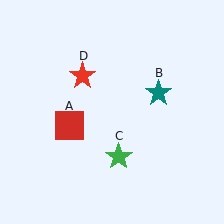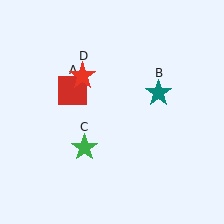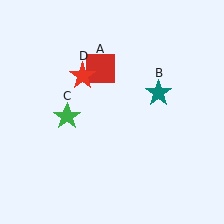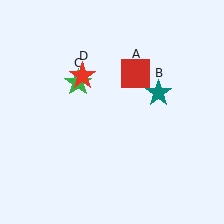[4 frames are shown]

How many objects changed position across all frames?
2 objects changed position: red square (object A), green star (object C).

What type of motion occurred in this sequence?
The red square (object A), green star (object C) rotated clockwise around the center of the scene.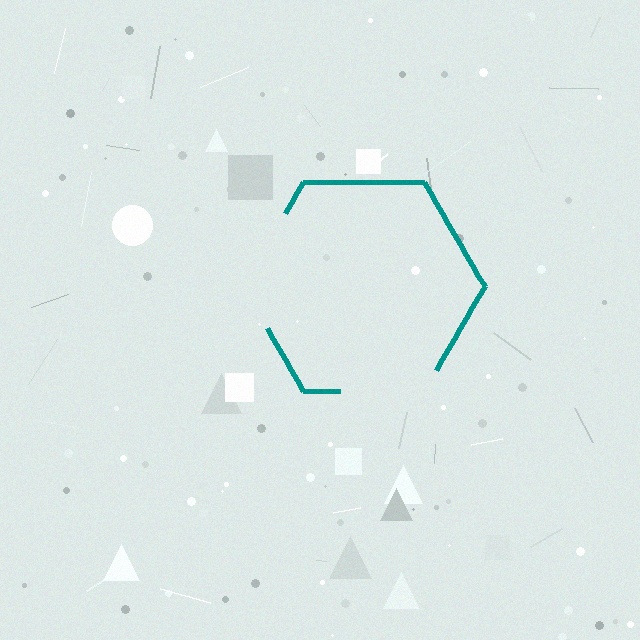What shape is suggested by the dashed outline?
The dashed outline suggests a hexagon.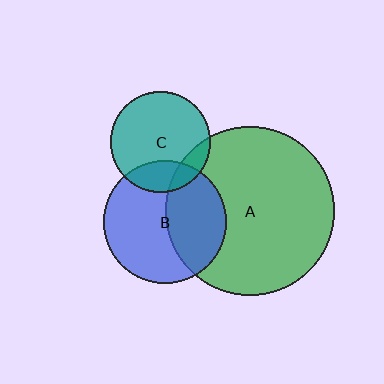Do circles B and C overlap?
Yes.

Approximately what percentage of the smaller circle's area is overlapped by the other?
Approximately 20%.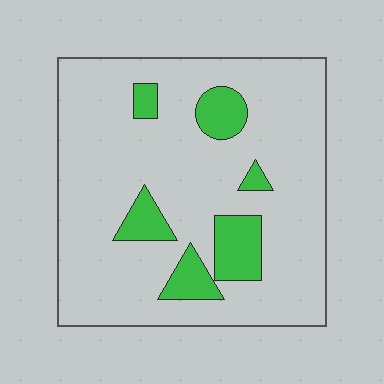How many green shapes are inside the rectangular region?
6.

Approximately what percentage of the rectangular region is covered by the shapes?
Approximately 15%.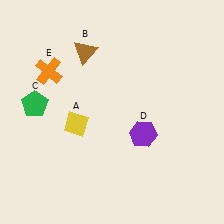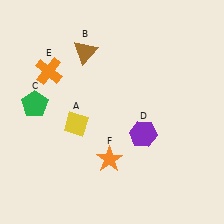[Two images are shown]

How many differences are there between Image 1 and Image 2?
There is 1 difference between the two images.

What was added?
An orange star (F) was added in Image 2.